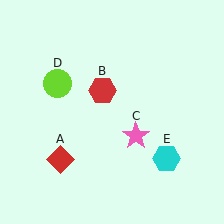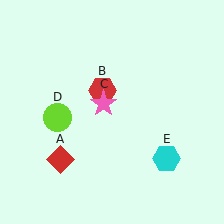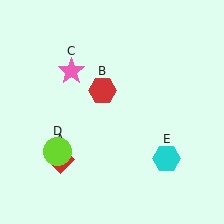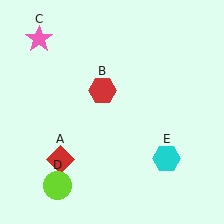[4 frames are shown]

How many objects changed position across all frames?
2 objects changed position: pink star (object C), lime circle (object D).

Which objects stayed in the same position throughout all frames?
Red diamond (object A) and red hexagon (object B) and cyan hexagon (object E) remained stationary.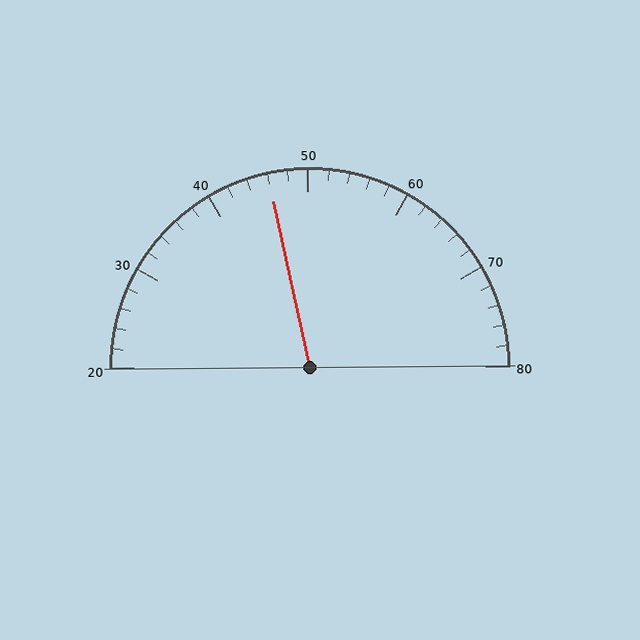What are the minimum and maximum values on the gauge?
The gauge ranges from 20 to 80.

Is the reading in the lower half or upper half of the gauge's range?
The reading is in the lower half of the range (20 to 80).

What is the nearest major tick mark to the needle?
The nearest major tick mark is 50.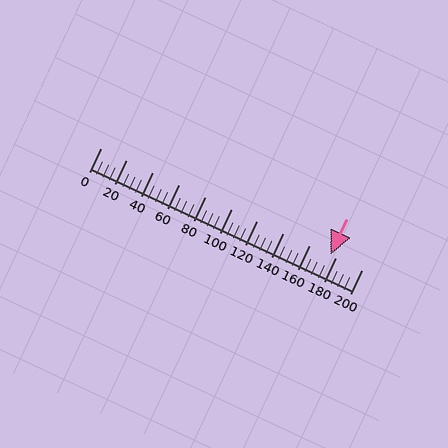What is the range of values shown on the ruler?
The ruler shows values from 0 to 200.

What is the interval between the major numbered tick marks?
The major tick marks are spaced 20 units apart.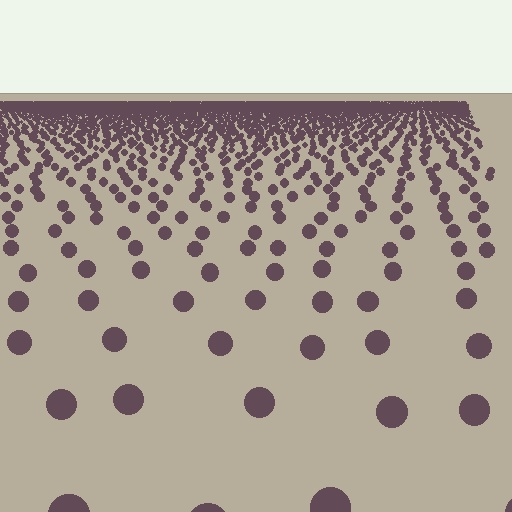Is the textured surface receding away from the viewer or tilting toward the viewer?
The surface is receding away from the viewer. Texture elements get smaller and denser toward the top.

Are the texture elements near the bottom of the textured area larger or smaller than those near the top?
Larger. Near the bottom, elements are closer to the viewer and appear at a bigger on-screen size.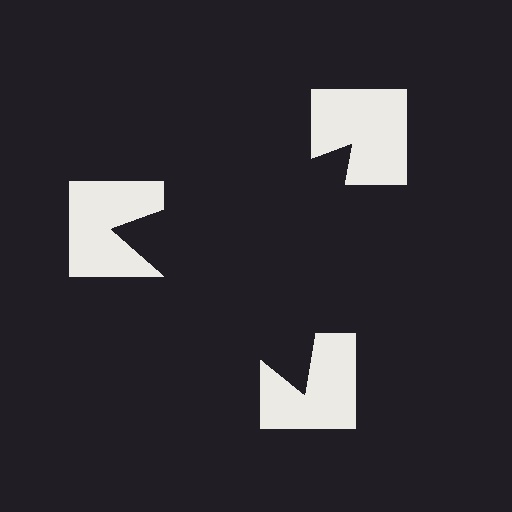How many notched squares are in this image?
There are 3 — one at each vertex of the illusory triangle.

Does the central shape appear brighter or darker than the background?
It typically appears slightly darker than the background, even though no actual brightness change is drawn.